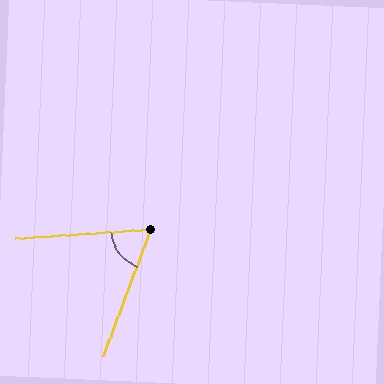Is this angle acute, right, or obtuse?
It is acute.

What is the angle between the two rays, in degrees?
Approximately 65 degrees.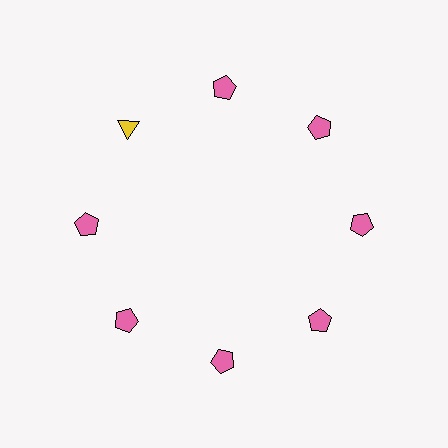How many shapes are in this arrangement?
There are 8 shapes arranged in a ring pattern.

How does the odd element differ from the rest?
It differs in both color (yellow instead of pink) and shape (triangle instead of pentagon).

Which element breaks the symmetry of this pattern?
The yellow triangle at roughly the 10 o'clock position breaks the symmetry. All other shapes are pink pentagons.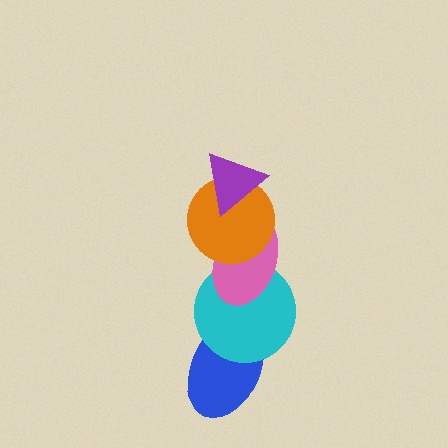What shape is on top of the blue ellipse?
The cyan circle is on top of the blue ellipse.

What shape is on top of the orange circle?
The purple triangle is on top of the orange circle.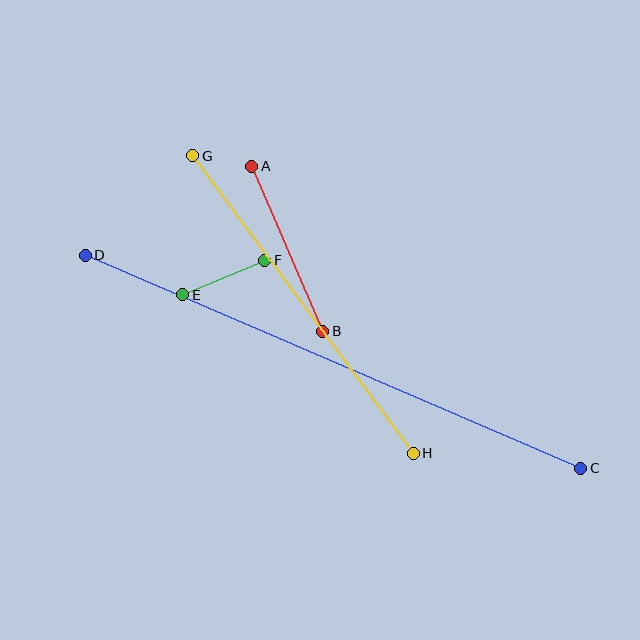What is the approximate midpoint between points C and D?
The midpoint is at approximately (333, 362) pixels.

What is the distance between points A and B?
The distance is approximately 180 pixels.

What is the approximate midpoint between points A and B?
The midpoint is at approximately (287, 249) pixels.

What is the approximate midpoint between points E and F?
The midpoint is at approximately (224, 277) pixels.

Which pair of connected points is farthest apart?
Points C and D are farthest apart.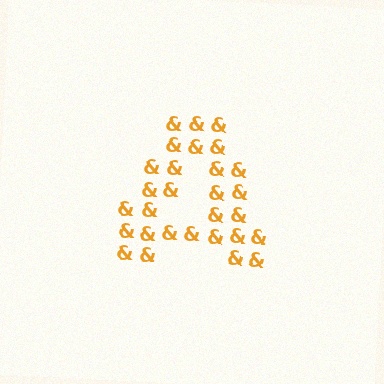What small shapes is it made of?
It is made of small ampersands.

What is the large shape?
The large shape is the letter A.